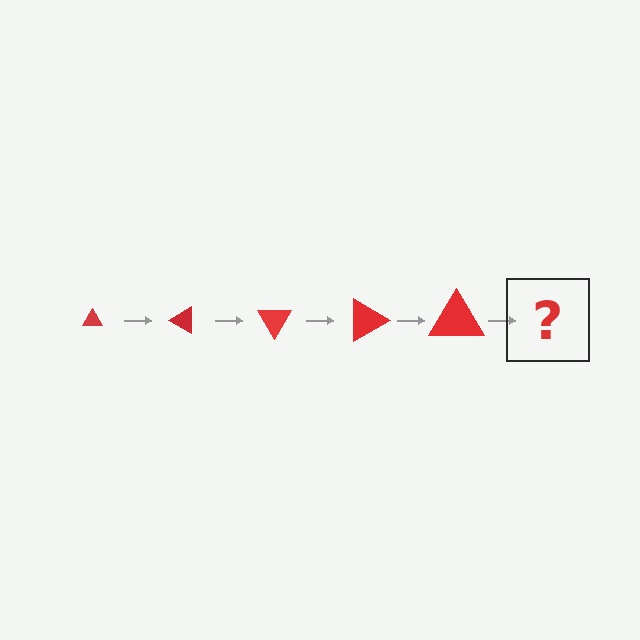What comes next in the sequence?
The next element should be a triangle, larger than the previous one and rotated 150 degrees from the start.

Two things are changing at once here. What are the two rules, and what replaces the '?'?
The two rules are that the triangle grows larger each step and it rotates 30 degrees each step. The '?' should be a triangle, larger than the previous one and rotated 150 degrees from the start.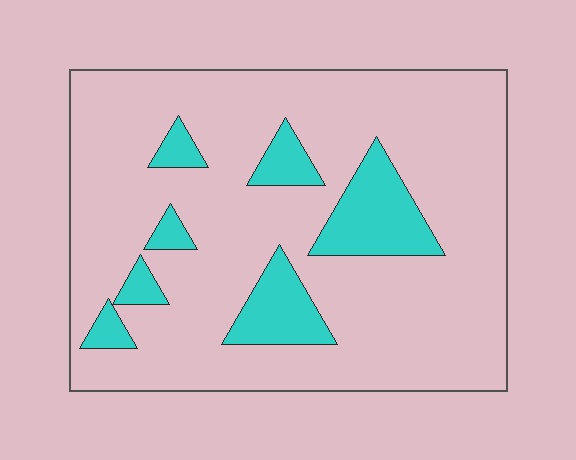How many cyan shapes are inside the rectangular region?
7.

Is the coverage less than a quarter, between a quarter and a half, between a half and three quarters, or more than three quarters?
Less than a quarter.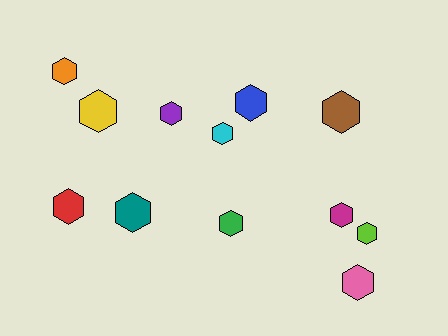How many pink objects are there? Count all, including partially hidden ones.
There is 1 pink object.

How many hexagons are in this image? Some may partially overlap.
There are 12 hexagons.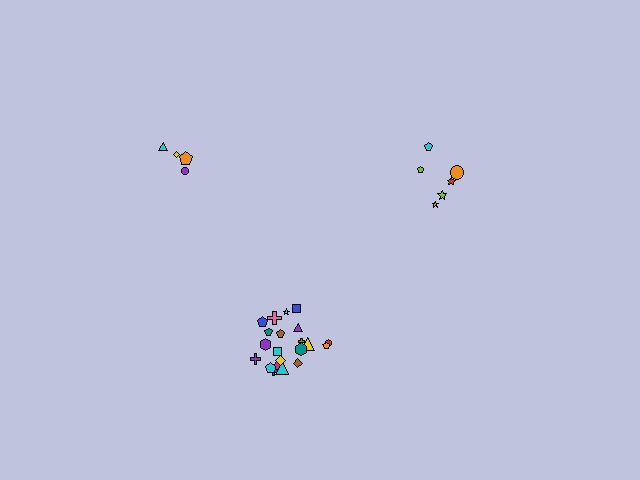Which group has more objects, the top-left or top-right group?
The top-right group.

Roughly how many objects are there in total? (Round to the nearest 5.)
Roughly 30 objects in total.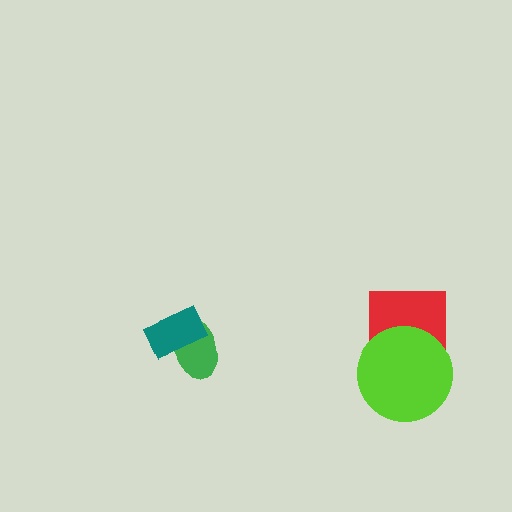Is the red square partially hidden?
Yes, it is partially covered by another shape.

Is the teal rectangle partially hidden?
No, no other shape covers it.